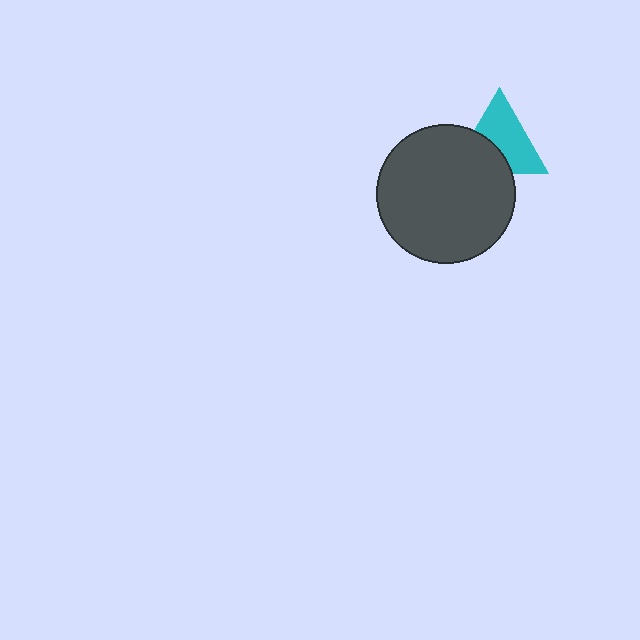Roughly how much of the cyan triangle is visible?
About half of it is visible (roughly 62%).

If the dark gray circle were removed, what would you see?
You would see the complete cyan triangle.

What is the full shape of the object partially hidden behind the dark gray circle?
The partially hidden object is a cyan triangle.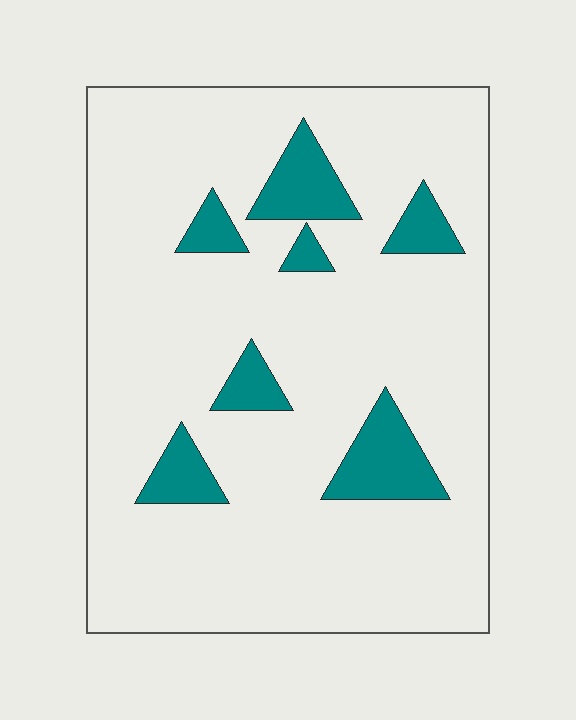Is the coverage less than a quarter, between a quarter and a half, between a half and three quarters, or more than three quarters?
Less than a quarter.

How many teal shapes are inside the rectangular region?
7.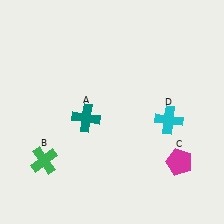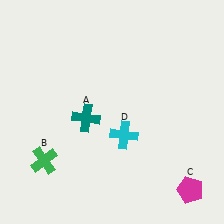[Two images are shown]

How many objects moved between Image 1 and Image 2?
2 objects moved between the two images.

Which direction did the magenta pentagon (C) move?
The magenta pentagon (C) moved down.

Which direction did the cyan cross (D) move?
The cyan cross (D) moved left.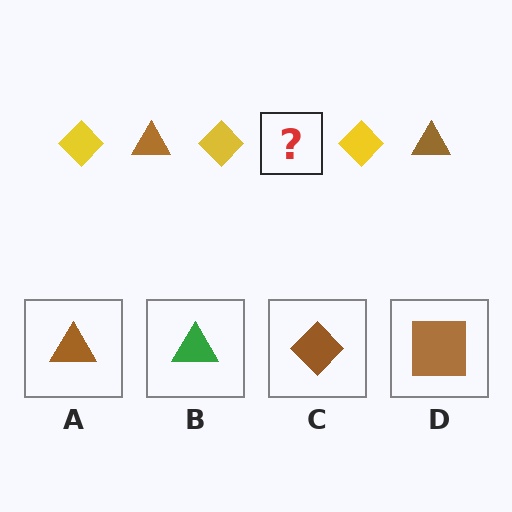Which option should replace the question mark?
Option A.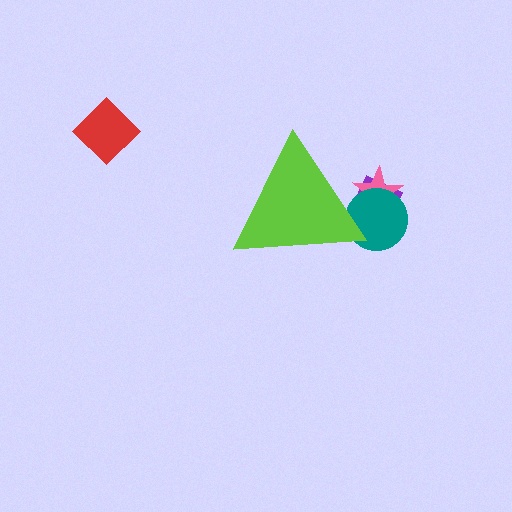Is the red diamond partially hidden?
No, the red diamond is fully visible.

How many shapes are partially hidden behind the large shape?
3 shapes are partially hidden.